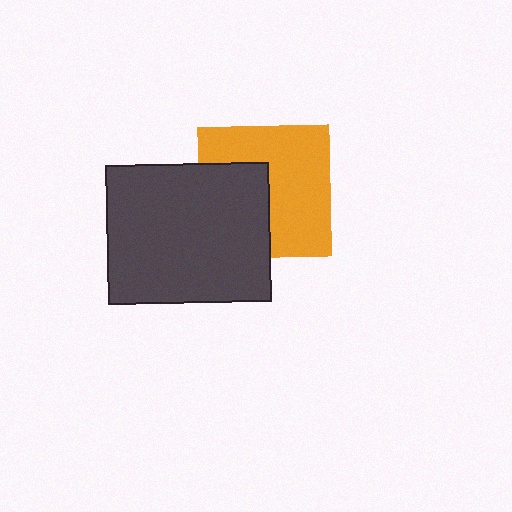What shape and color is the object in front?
The object in front is a dark gray rectangle.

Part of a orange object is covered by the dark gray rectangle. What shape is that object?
It is a square.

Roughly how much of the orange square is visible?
About half of it is visible (roughly 60%).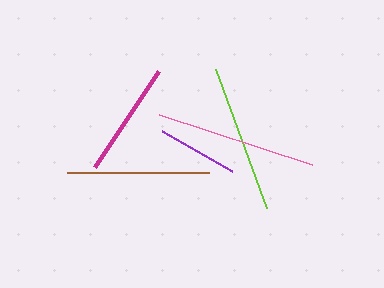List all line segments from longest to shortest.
From longest to shortest: pink, lime, brown, magenta, purple.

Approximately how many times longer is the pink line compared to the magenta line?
The pink line is approximately 1.4 times the length of the magenta line.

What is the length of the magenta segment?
The magenta segment is approximately 116 pixels long.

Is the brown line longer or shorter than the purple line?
The brown line is longer than the purple line.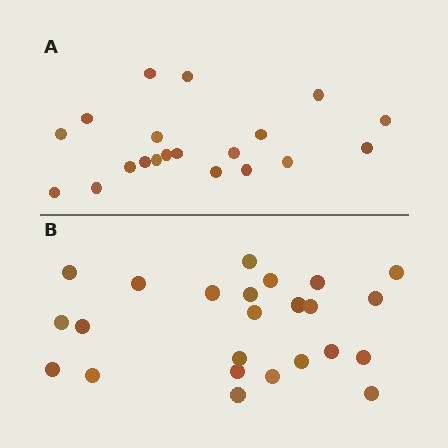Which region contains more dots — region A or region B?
Region B (the bottom region) has more dots.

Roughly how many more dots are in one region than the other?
Region B has about 4 more dots than region A.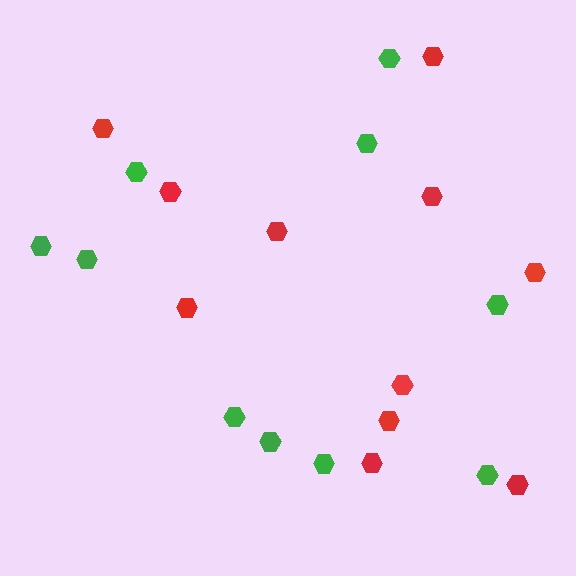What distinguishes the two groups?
There are 2 groups: one group of green hexagons (10) and one group of red hexagons (11).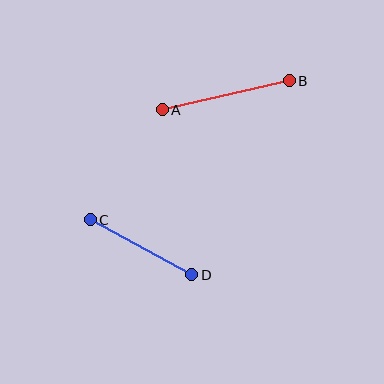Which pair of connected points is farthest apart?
Points A and B are farthest apart.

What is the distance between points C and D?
The distance is approximately 116 pixels.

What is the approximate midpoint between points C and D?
The midpoint is at approximately (141, 247) pixels.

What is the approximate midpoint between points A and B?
The midpoint is at approximately (226, 95) pixels.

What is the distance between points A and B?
The distance is approximately 130 pixels.